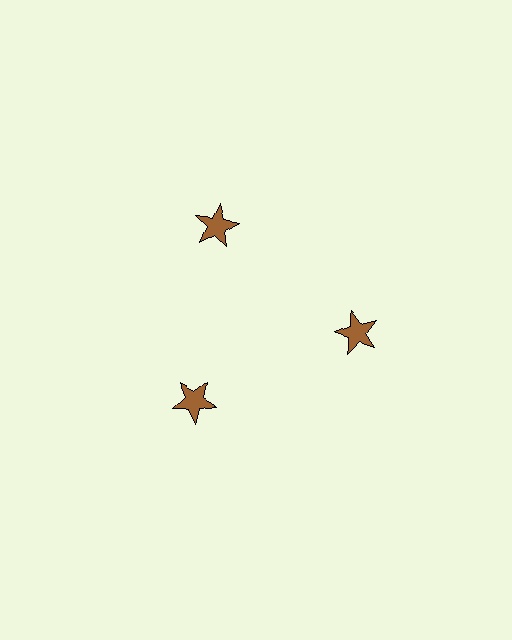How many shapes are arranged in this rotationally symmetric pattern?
There are 3 shapes, arranged in 3 groups of 1.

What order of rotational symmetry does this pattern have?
This pattern has 3-fold rotational symmetry.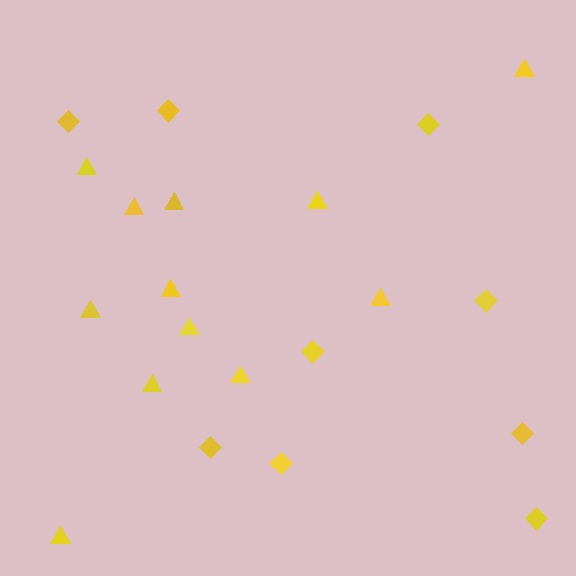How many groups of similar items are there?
There are 2 groups: one group of diamonds (9) and one group of triangles (12).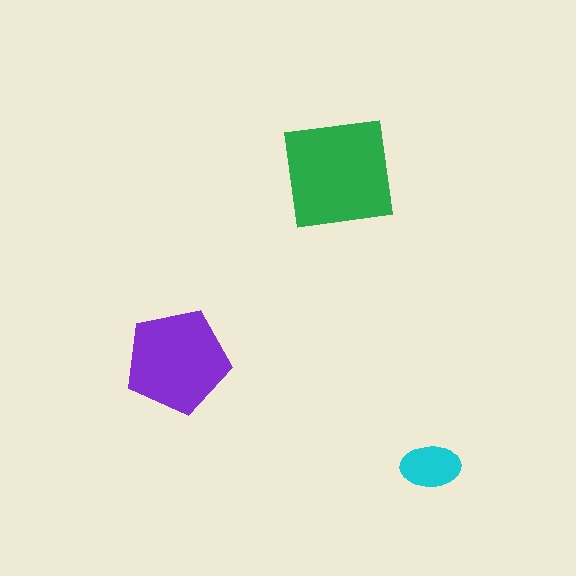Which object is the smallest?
The cyan ellipse.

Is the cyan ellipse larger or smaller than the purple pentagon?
Smaller.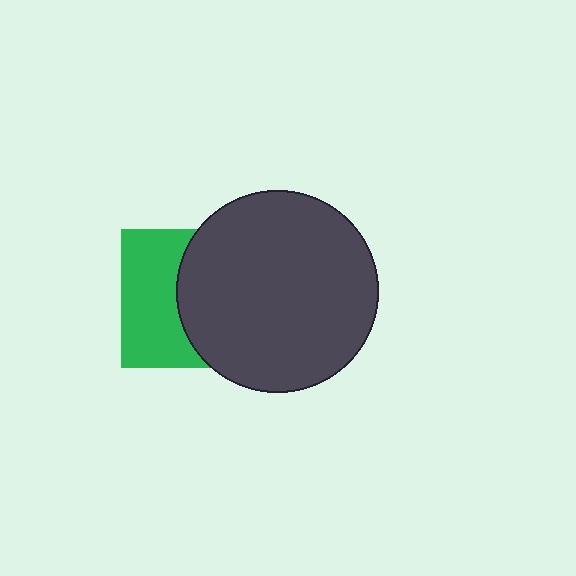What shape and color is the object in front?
The object in front is a dark gray circle.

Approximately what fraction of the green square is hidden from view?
Roughly 54% of the green square is hidden behind the dark gray circle.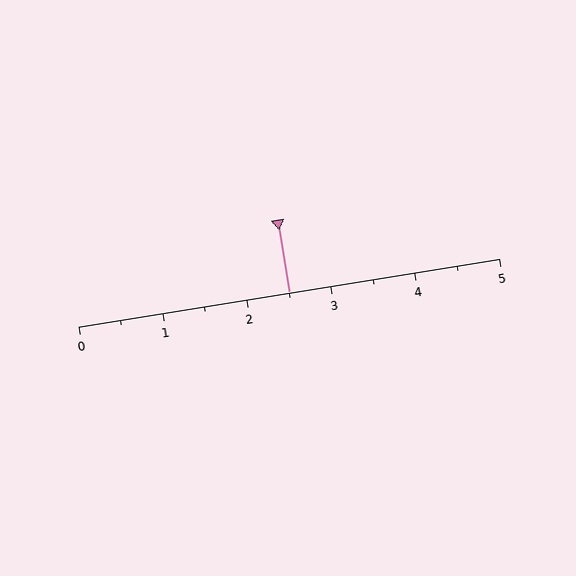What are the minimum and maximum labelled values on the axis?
The axis runs from 0 to 5.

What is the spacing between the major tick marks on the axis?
The major ticks are spaced 1 apart.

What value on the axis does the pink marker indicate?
The marker indicates approximately 2.5.